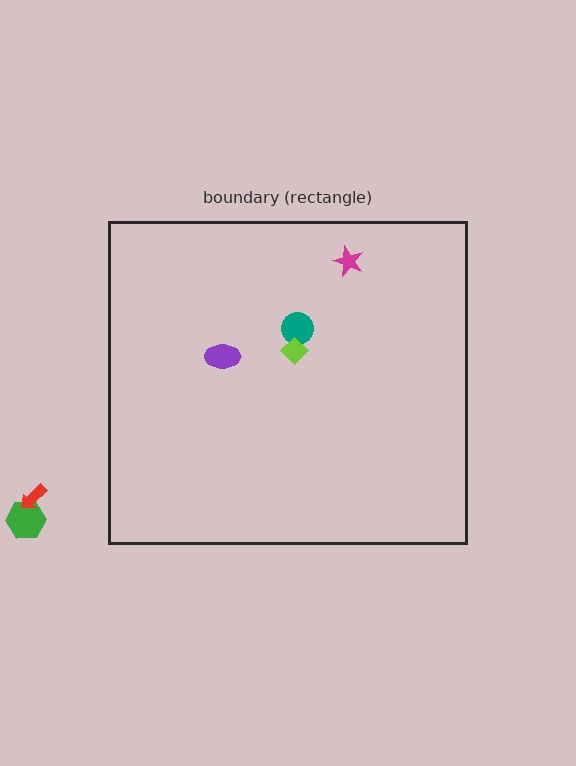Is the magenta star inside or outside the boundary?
Inside.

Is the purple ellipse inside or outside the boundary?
Inside.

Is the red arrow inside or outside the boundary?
Outside.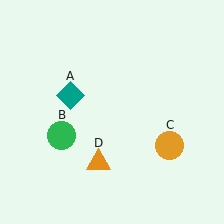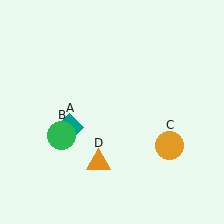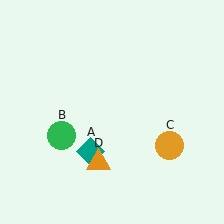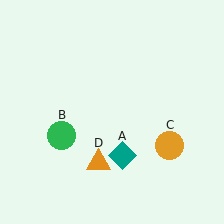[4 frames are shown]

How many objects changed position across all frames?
1 object changed position: teal diamond (object A).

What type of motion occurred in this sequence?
The teal diamond (object A) rotated counterclockwise around the center of the scene.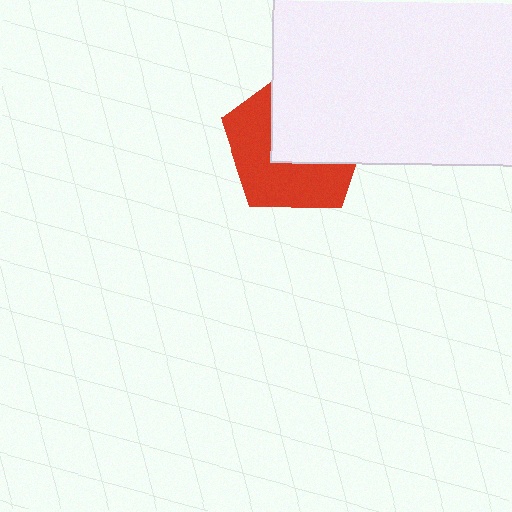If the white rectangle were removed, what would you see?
You would see the complete red pentagon.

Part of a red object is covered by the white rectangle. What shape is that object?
It is a pentagon.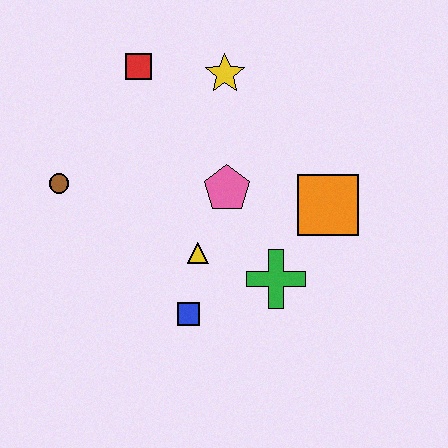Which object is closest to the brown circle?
The red square is closest to the brown circle.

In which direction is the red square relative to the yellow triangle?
The red square is above the yellow triangle.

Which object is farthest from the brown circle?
The orange square is farthest from the brown circle.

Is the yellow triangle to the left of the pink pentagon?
Yes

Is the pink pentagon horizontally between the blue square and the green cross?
Yes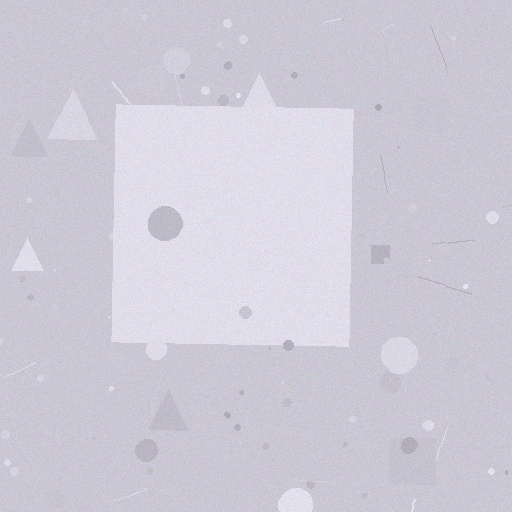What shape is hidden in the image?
A square is hidden in the image.